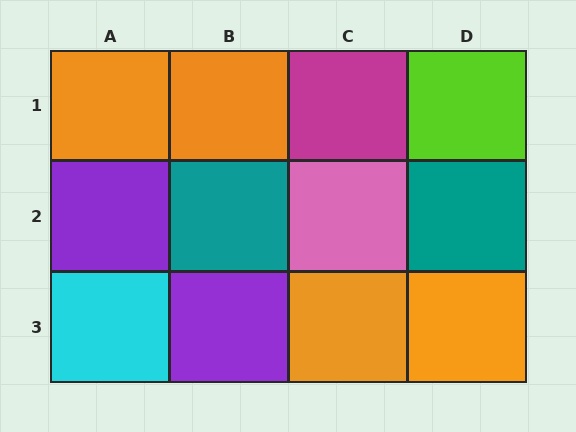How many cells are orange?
4 cells are orange.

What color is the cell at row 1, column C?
Magenta.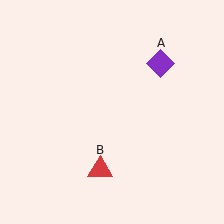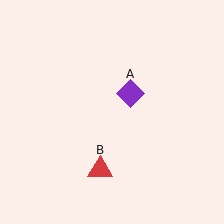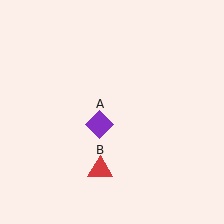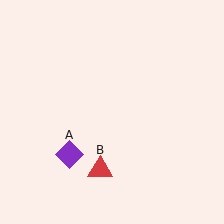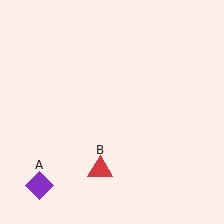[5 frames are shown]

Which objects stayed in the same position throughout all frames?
Red triangle (object B) remained stationary.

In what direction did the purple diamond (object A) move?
The purple diamond (object A) moved down and to the left.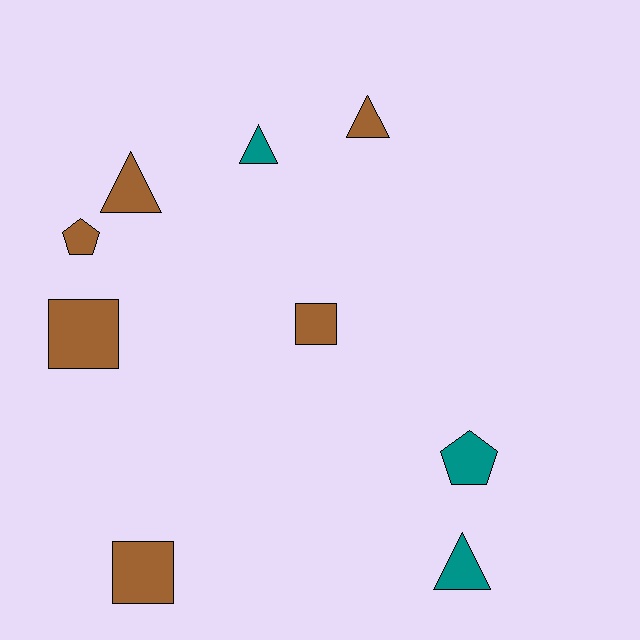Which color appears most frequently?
Brown, with 6 objects.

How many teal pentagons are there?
There is 1 teal pentagon.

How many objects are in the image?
There are 9 objects.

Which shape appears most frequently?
Triangle, with 4 objects.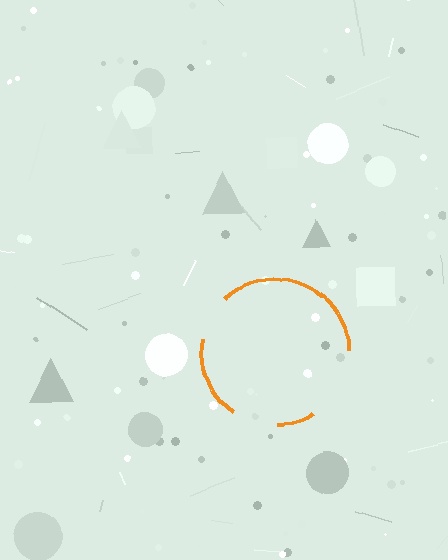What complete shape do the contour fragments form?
The contour fragments form a circle.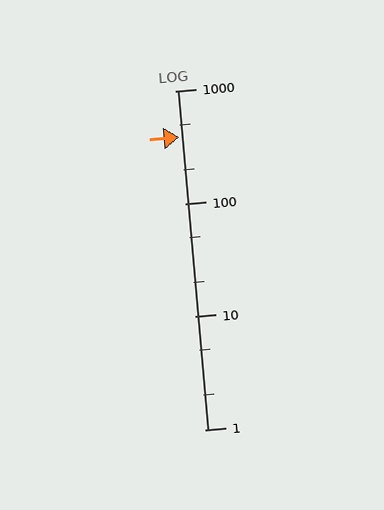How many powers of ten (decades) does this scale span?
The scale spans 3 decades, from 1 to 1000.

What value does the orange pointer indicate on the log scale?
The pointer indicates approximately 390.